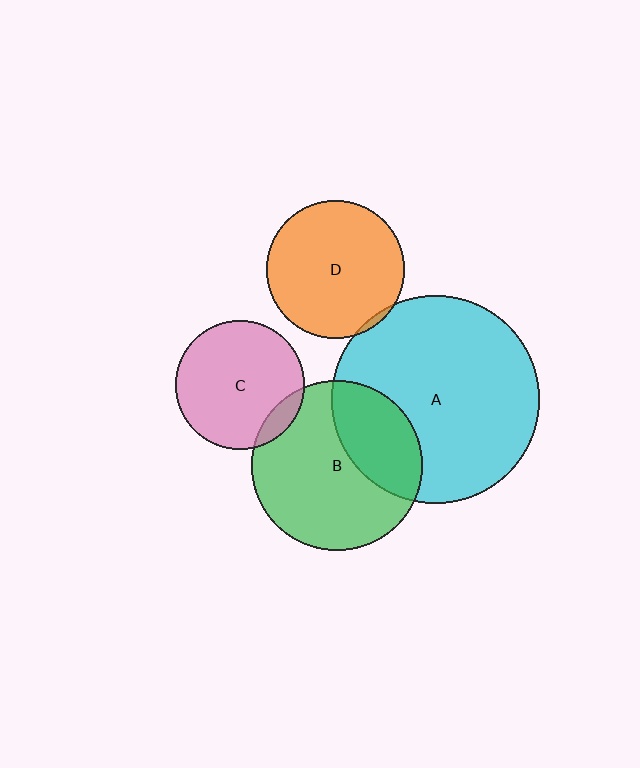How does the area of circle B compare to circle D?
Approximately 1.5 times.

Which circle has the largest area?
Circle A (cyan).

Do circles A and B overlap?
Yes.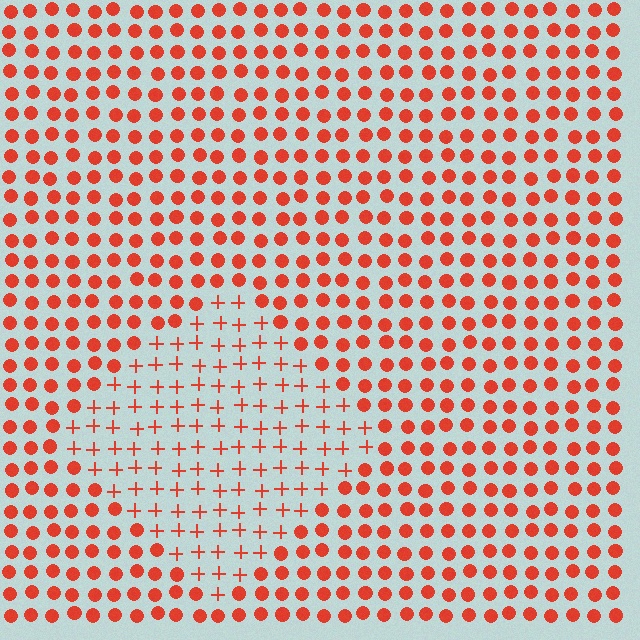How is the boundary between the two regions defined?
The boundary is defined by a change in element shape: plus signs inside vs. circles outside. All elements share the same color and spacing.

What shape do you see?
I see a diamond.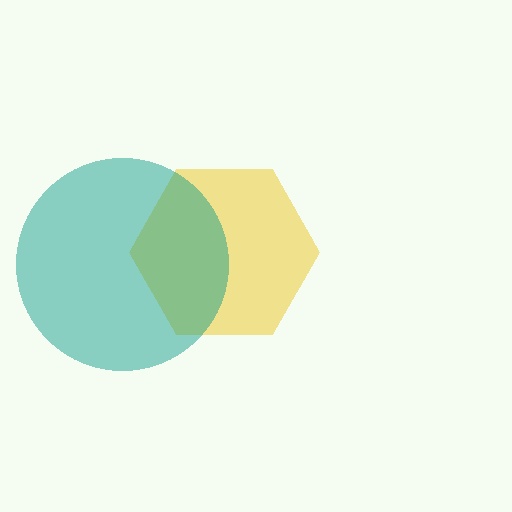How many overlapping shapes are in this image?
There are 2 overlapping shapes in the image.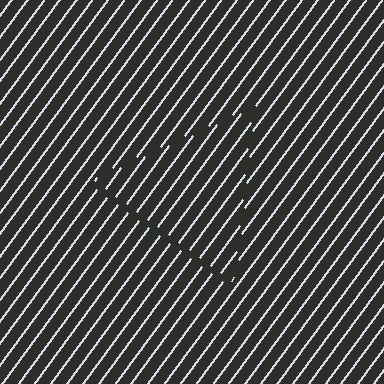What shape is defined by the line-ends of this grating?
An illusory triangle. The interior of the shape contains the same grating, shifted by half a period — the contour is defined by the phase discontinuity where line-ends from the inner and outer gratings abut.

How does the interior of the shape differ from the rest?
The interior of the shape contains the same grating, shifted by half a period — the contour is defined by the phase discontinuity where line-ends from the inner and outer gratings abut.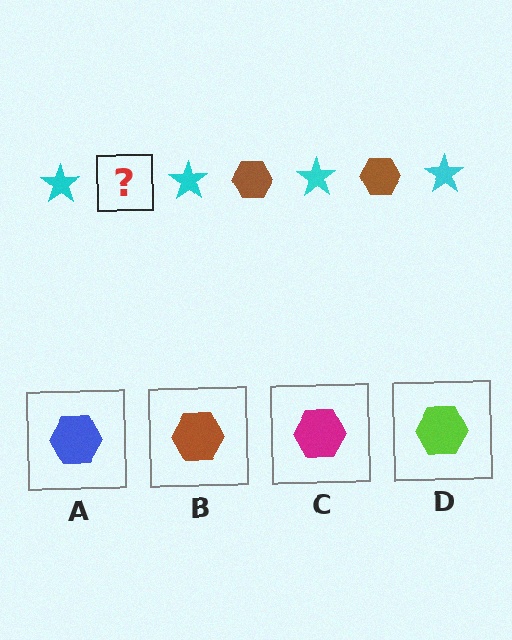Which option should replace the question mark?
Option B.